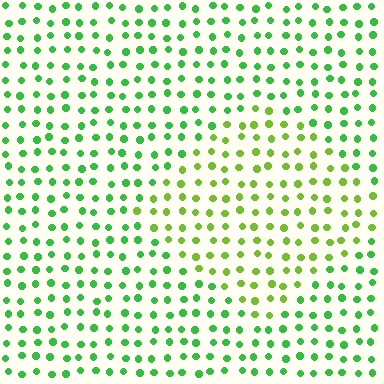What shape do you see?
I see a diamond.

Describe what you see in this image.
The image is filled with small green elements in a uniform arrangement. A diamond-shaped region is visible where the elements are tinted to a slightly different hue, forming a subtle color boundary.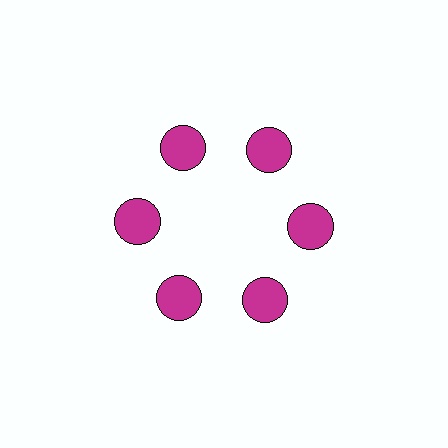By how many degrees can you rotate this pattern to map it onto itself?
The pattern maps onto itself every 60 degrees of rotation.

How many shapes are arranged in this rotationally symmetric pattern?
There are 6 shapes, arranged in 6 groups of 1.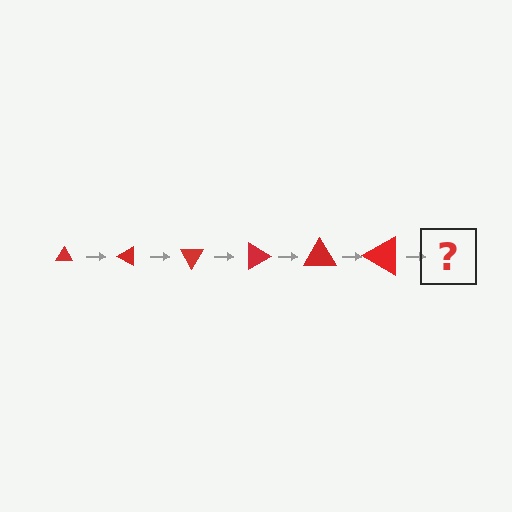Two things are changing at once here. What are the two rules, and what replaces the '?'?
The two rules are that the triangle grows larger each step and it rotates 30 degrees each step. The '?' should be a triangle, larger than the previous one and rotated 180 degrees from the start.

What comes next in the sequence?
The next element should be a triangle, larger than the previous one and rotated 180 degrees from the start.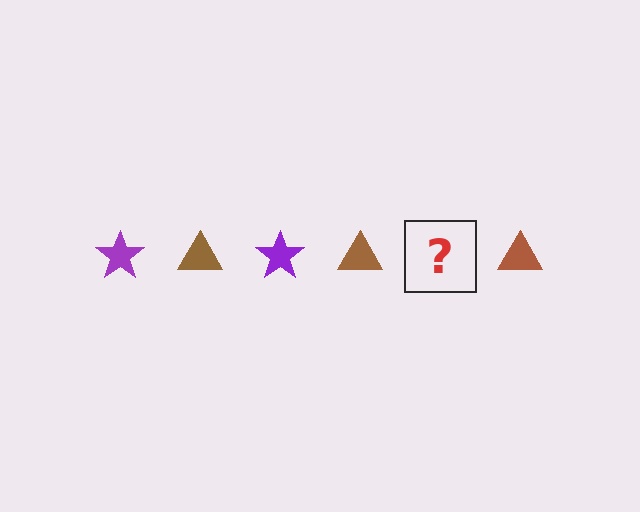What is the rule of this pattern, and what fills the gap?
The rule is that the pattern alternates between purple star and brown triangle. The gap should be filled with a purple star.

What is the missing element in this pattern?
The missing element is a purple star.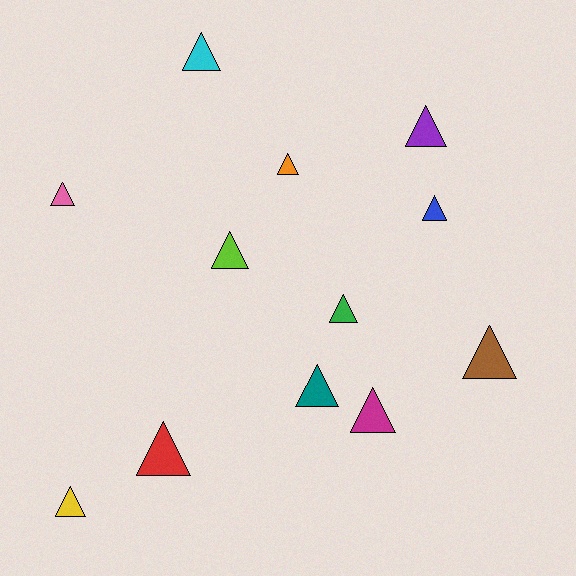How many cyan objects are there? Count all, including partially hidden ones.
There is 1 cyan object.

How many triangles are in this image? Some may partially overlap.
There are 12 triangles.